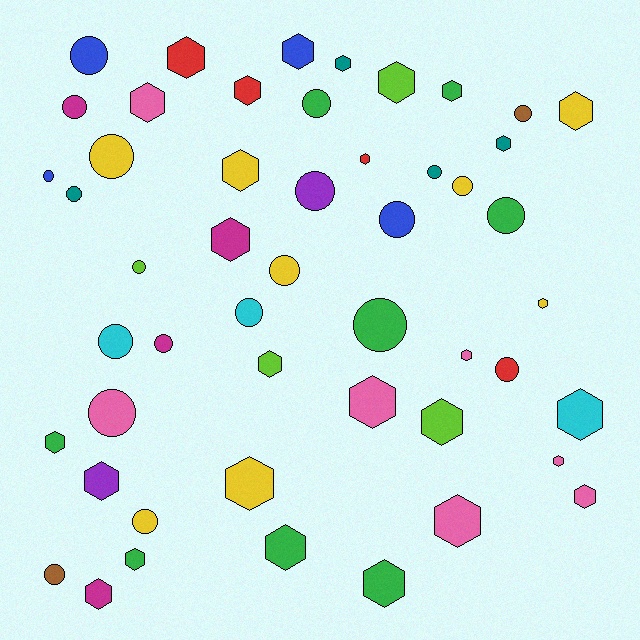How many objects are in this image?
There are 50 objects.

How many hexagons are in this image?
There are 28 hexagons.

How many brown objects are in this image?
There are 2 brown objects.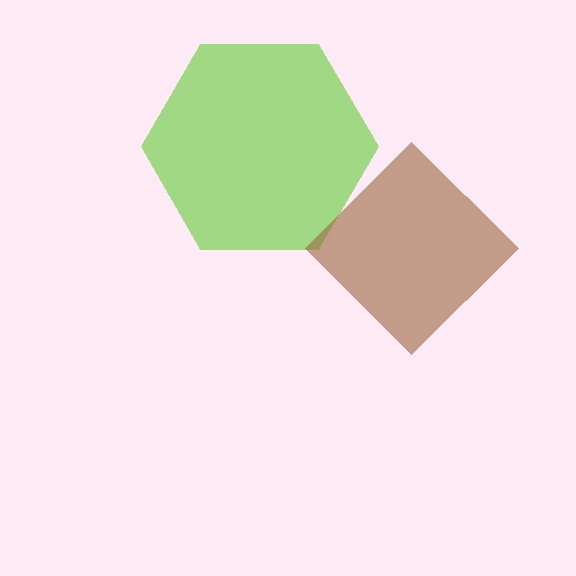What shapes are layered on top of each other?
The layered shapes are: a lime hexagon, a brown diamond.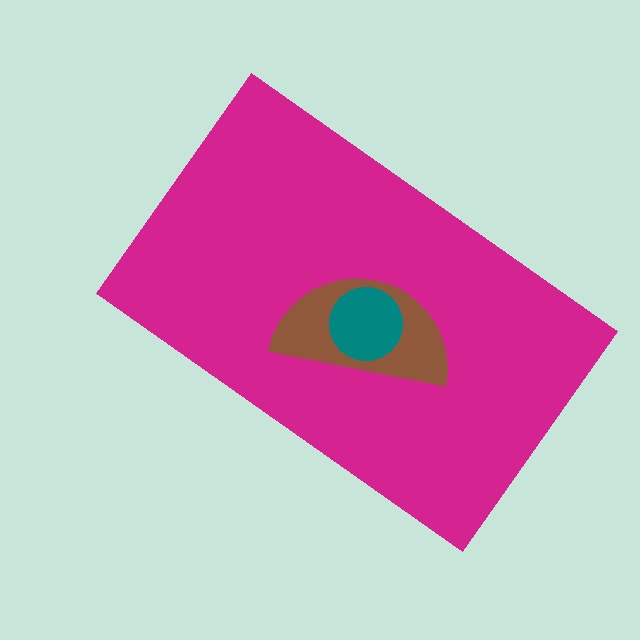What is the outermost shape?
The magenta rectangle.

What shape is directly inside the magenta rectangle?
The brown semicircle.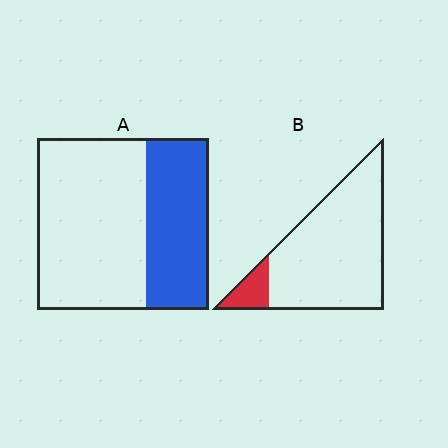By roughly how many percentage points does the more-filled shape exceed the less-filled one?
By roughly 25 percentage points (A over B).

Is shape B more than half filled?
No.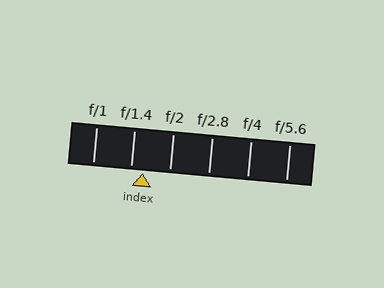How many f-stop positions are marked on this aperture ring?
There are 6 f-stop positions marked.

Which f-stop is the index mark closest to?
The index mark is closest to f/1.4.